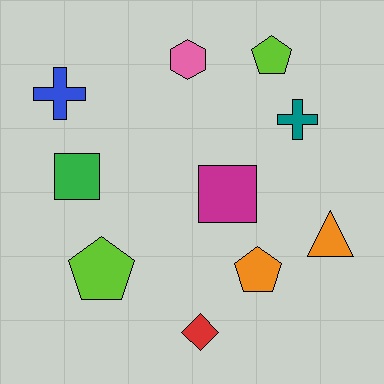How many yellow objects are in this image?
There are no yellow objects.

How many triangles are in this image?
There is 1 triangle.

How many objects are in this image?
There are 10 objects.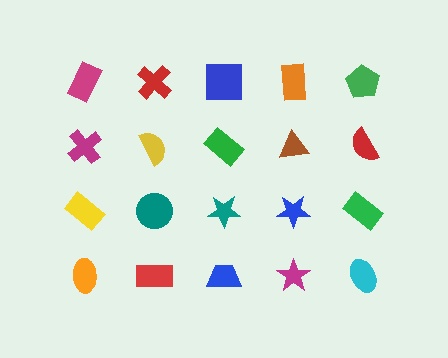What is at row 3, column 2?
A teal circle.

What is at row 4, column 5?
A cyan ellipse.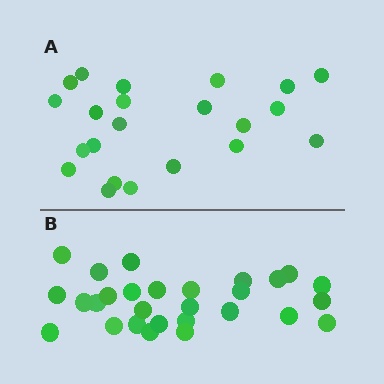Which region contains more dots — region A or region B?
Region B (the bottom region) has more dots.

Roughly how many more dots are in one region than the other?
Region B has about 6 more dots than region A.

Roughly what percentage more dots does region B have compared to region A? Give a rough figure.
About 25% more.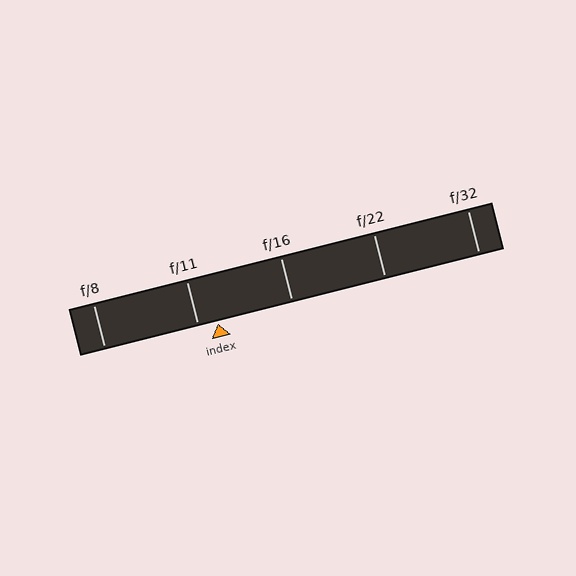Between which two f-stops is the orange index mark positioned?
The index mark is between f/11 and f/16.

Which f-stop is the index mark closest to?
The index mark is closest to f/11.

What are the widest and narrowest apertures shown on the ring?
The widest aperture shown is f/8 and the narrowest is f/32.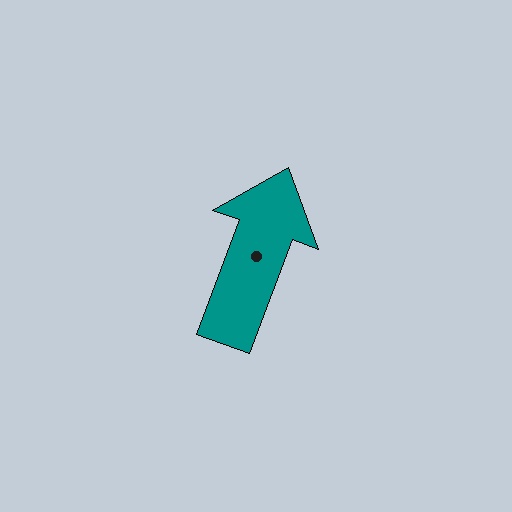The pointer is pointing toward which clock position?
Roughly 1 o'clock.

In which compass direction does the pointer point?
North.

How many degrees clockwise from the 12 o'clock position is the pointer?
Approximately 20 degrees.